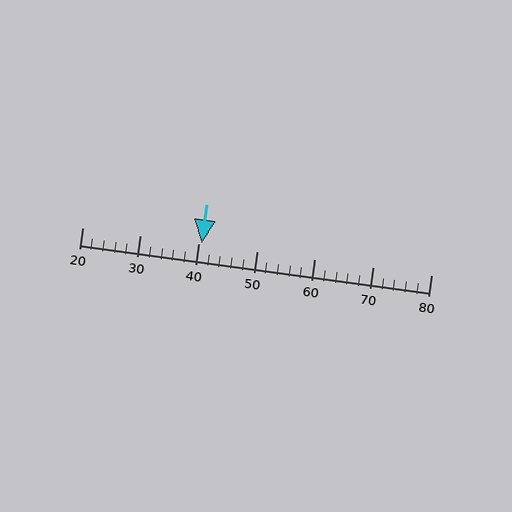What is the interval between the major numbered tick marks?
The major tick marks are spaced 10 units apart.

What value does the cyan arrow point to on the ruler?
The cyan arrow points to approximately 40.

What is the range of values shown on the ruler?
The ruler shows values from 20 to 80.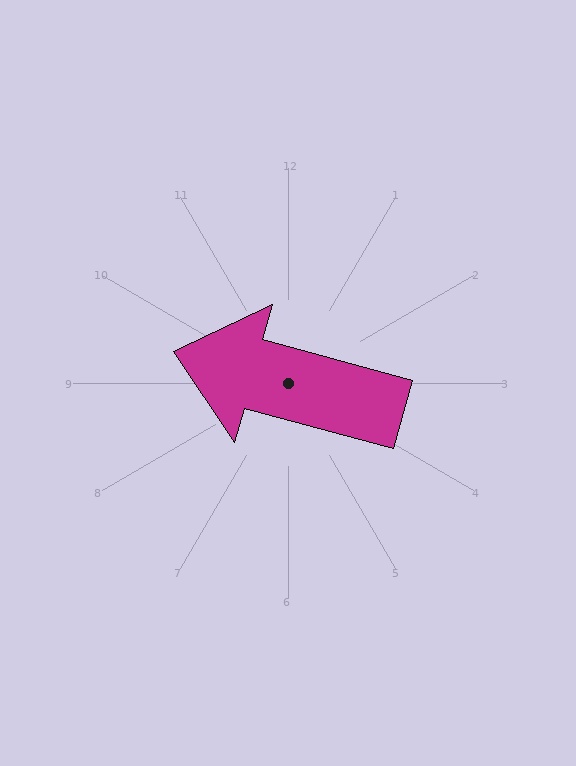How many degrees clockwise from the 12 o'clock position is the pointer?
Approximately 285 degrees.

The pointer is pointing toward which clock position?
Roughly 10 o'clock.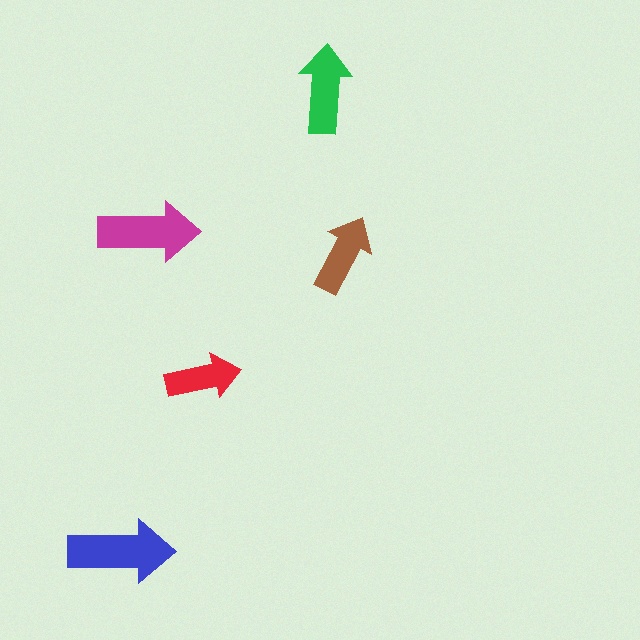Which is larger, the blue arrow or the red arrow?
The blue one.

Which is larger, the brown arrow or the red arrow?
The brown one.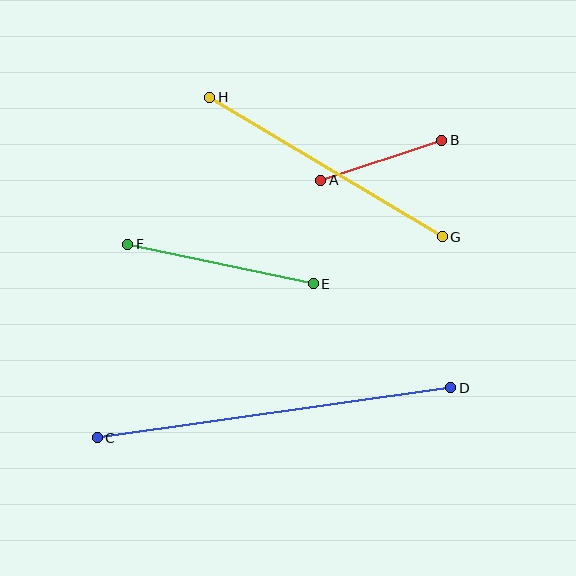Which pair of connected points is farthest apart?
Points C and D are farthest apart.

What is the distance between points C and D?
The distance is approximately 357 pixels.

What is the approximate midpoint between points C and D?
The midpoint is at approximately (274, 413) pixels.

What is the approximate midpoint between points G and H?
The midpoint is at approximately (326, 167) pixels.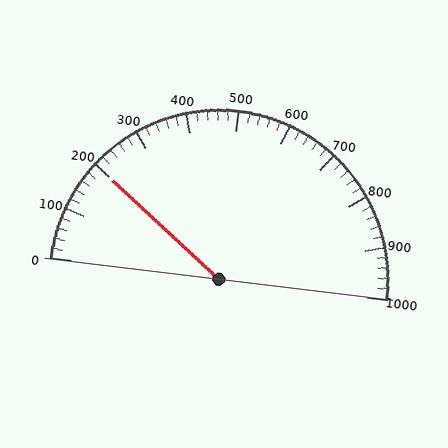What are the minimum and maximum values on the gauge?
The gauge ranges from 0 to 1000.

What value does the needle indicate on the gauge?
The needle indicates approximately 200.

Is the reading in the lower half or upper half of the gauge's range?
The reading is in the lower half of the range (0 to 1000).